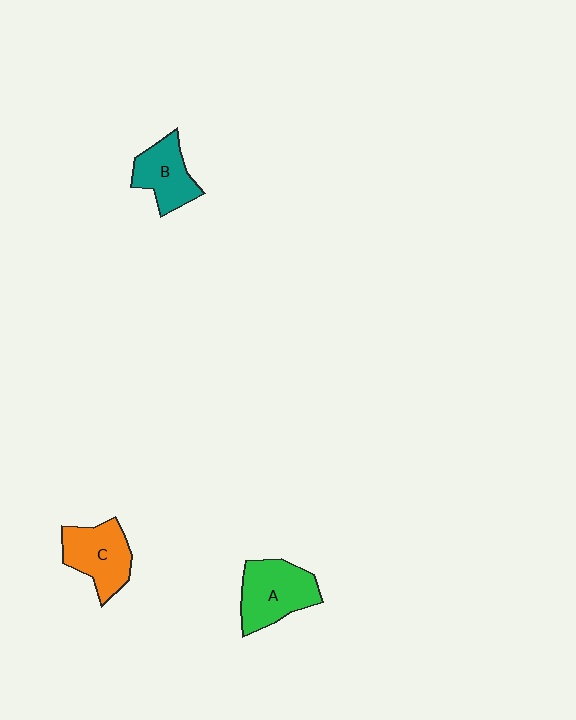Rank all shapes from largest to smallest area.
From largest to smallest: A (green), C (orange), B (teal).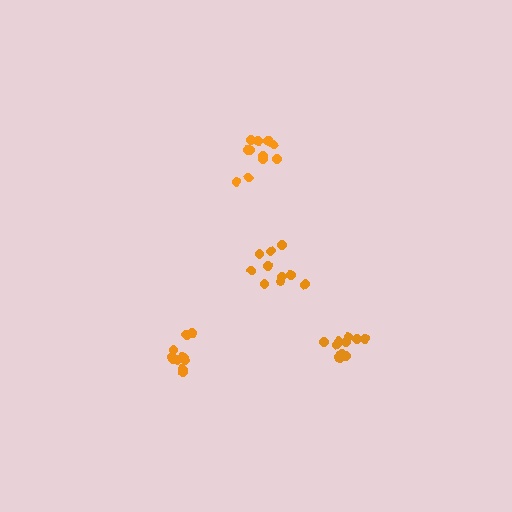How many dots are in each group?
Group 1: 11 dots, Group 2: 12 dots, Group 3: 11 dots, Group 4: 10 dots (44 total).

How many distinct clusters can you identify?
There are 4 distinct clusters.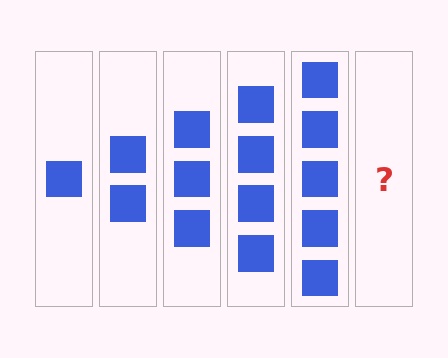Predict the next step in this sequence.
The next step is 6 squares.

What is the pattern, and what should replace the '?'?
The pattern is that each step adds one more square. The '?' should be 6 squares.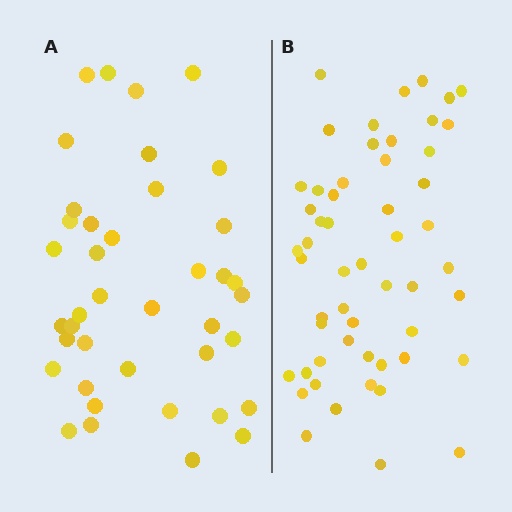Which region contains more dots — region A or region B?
Region B (the right region) has more dots.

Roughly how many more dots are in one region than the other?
Region B has approximately 15 more dots than region A.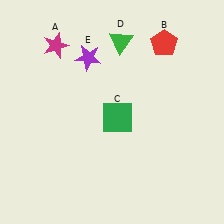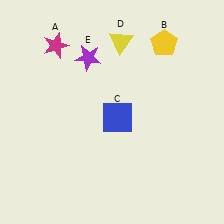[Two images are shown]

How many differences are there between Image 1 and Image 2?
There are 3 differences between the two images.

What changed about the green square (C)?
In Image 1, C is green. In Image 2, it changed to blue.